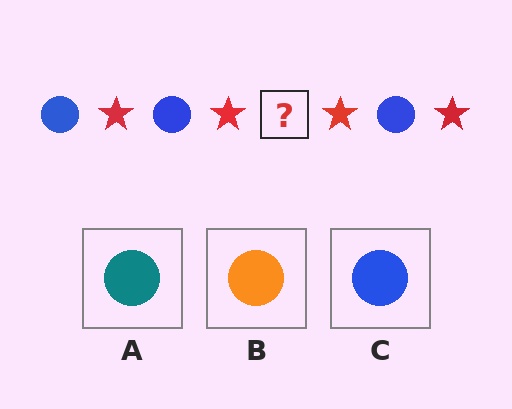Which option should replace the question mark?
Option C.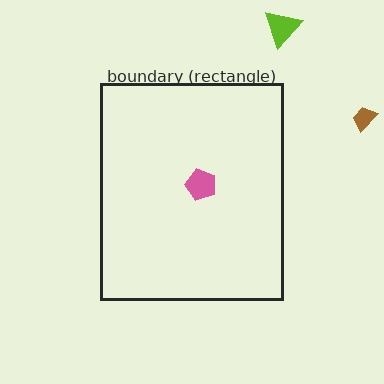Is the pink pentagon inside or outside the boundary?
Inside.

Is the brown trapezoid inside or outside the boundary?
Outside.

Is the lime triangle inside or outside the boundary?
Outside.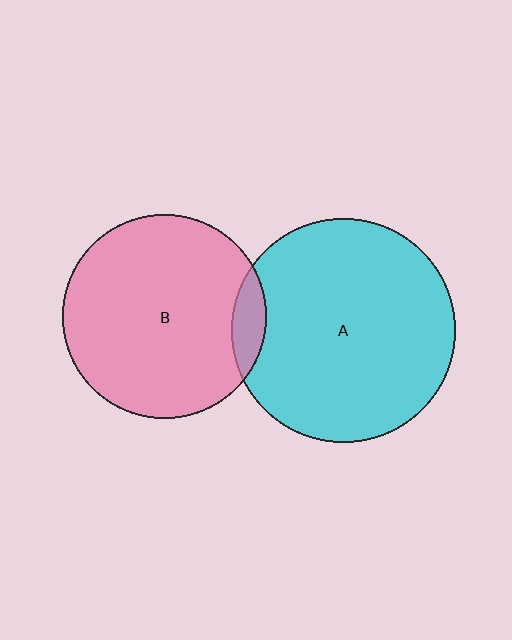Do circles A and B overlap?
Yes.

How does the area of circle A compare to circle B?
Approximately 1.2 times.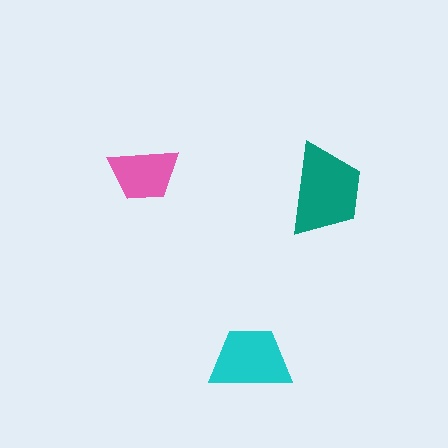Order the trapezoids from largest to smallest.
the teal one, the cyan one, the pink one.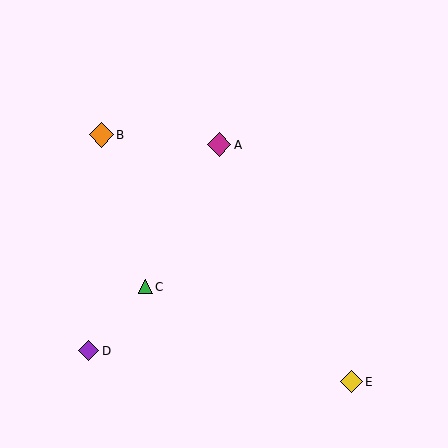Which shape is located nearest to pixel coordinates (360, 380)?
The yellow diamond (labeled E) at (351, 382) is nearest to that location.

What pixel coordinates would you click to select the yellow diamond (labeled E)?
Click at (351, 382) to select the yellow diamond E.